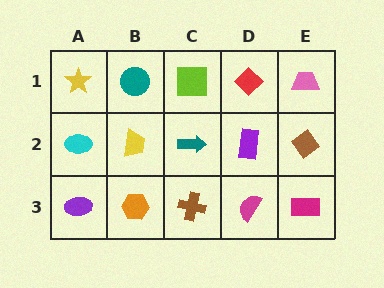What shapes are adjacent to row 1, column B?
A yellow trapezoid (row 2, column B), a yellow star (row 1, column A), a lime square (row 1, column C).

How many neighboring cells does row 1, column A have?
2.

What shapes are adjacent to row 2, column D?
A red diamond (row 1, column D), a magenta semicircle (row 3, column D), a teal arrow (row 2, column C), a brown diamond (row 2, column E).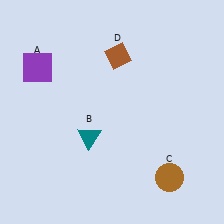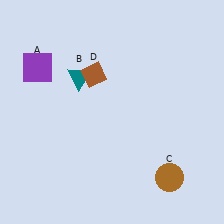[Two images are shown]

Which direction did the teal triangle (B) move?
The teal triangle (B) moved up.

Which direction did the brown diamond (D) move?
The brown diamond (D) moved left.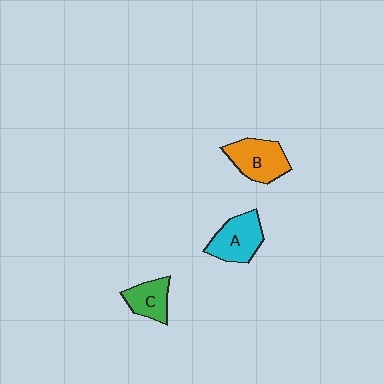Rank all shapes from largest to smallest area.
From largest to smallest: B (orange), A (cyan), C (green).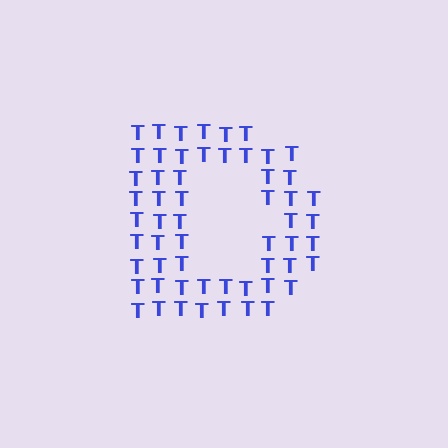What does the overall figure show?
The overall figure shows the letter D.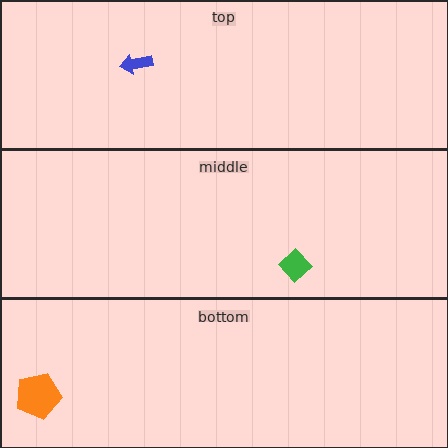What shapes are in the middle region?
The green diamond.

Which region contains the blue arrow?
The top region.